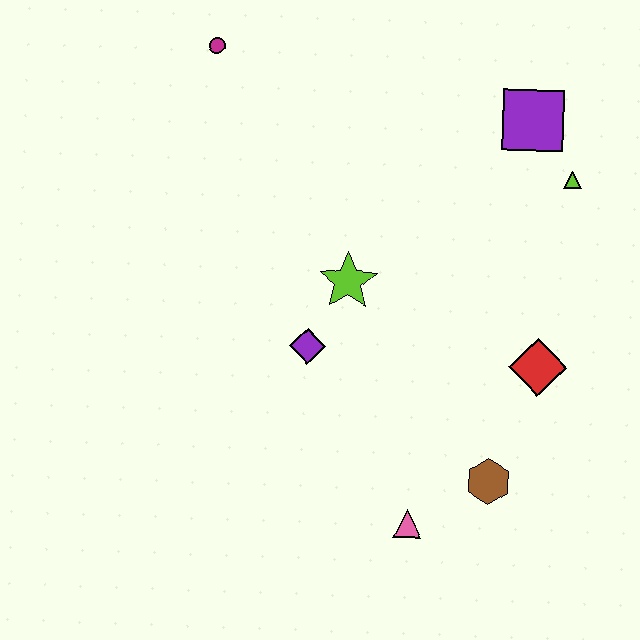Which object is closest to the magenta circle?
The lime star is closest to the magenta circle.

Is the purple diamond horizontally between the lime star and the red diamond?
No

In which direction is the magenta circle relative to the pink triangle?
The magenta circle is above the pink triangle.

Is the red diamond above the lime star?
No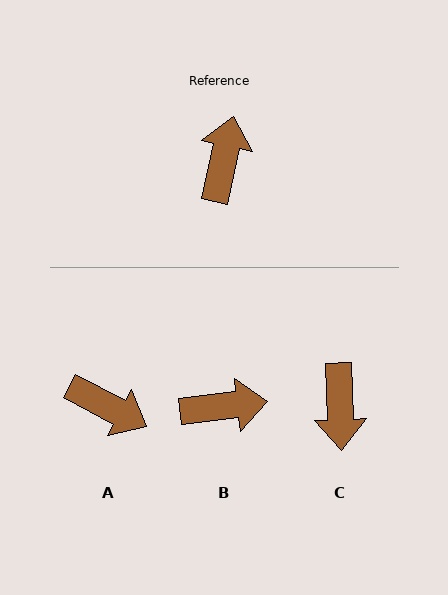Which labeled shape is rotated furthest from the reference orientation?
C, about 165 degrees away.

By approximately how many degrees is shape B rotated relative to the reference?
Approximately 71 degrees clockwise.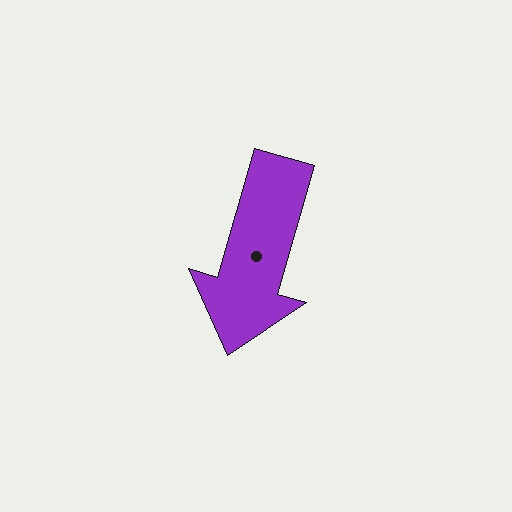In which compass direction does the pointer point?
South.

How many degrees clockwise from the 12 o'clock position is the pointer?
Approximately 196 degrees.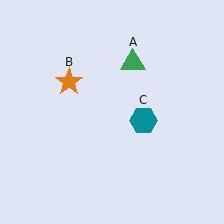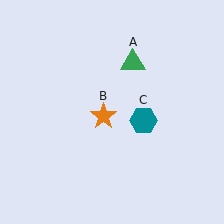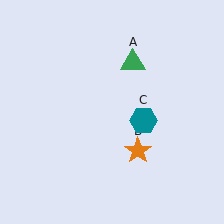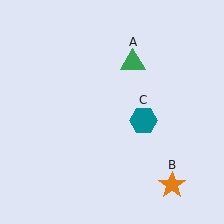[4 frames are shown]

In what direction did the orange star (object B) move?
The orange star (object B) moved down and to the right.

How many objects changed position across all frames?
1 object changed position: orange star (object B).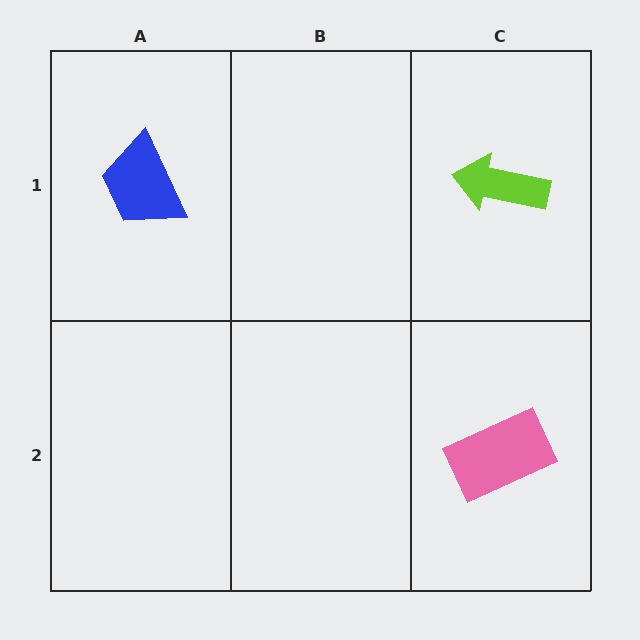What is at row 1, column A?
A blue trapezoid.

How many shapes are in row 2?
1 shape.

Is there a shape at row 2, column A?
No, that cell is empty.